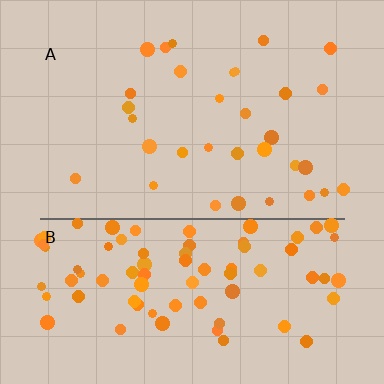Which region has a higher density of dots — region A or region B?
B (the bottom).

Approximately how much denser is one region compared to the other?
Approximately 2.6× — region B over region A.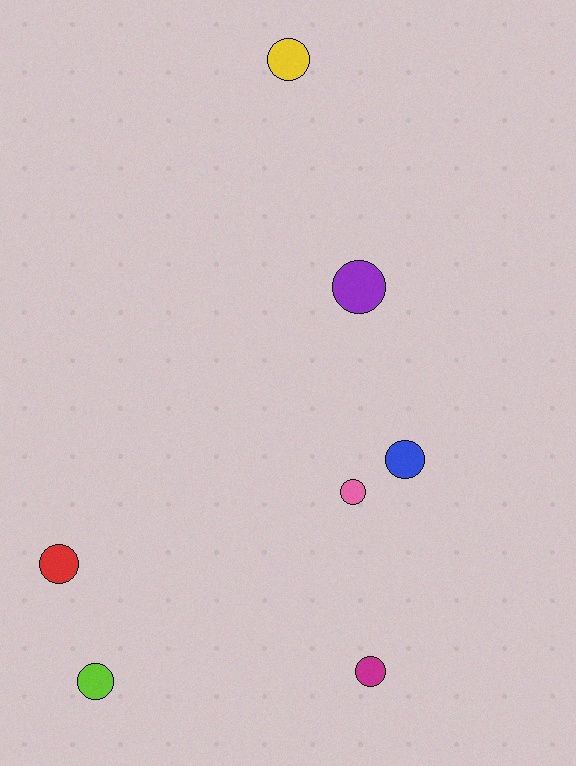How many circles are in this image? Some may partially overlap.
There are 7 circles.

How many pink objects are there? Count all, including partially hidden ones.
There is 1 pink object.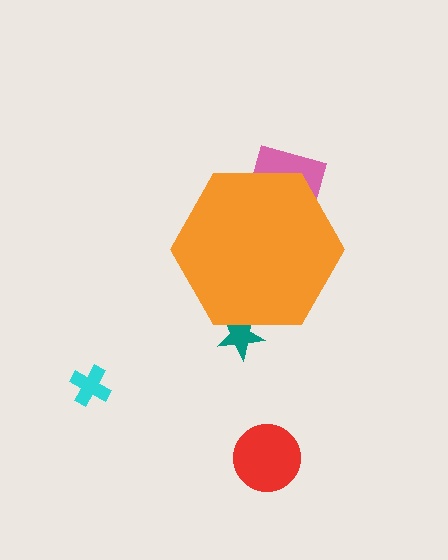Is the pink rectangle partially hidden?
Yes, the pink rectangle is partially hidden behind the orange hexagon.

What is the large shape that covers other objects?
An orange hexagon.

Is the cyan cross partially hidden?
No, the cyan cross is fully visible.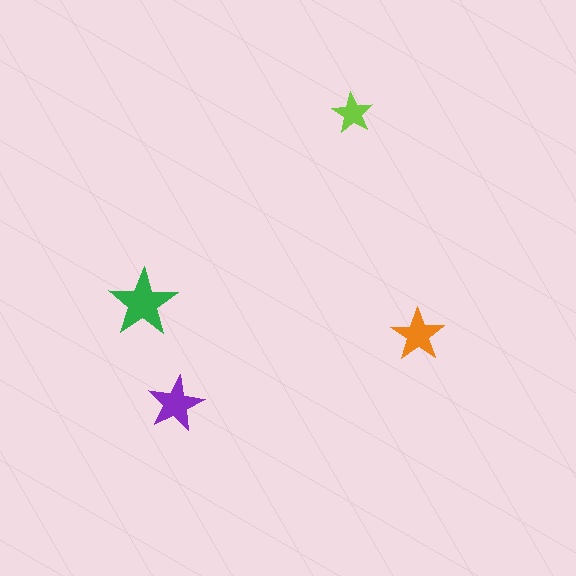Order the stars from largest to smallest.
the green one, the purple one, the orange one, the lime one.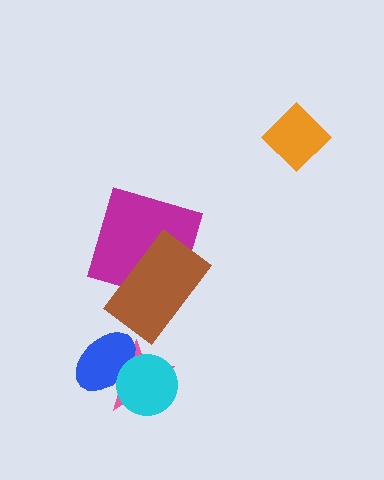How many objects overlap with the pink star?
2 objects overlap with the pink star.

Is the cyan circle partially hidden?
No, no other shape covers it.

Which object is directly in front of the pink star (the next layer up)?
The blue ellipse is directly in front of the pink star.